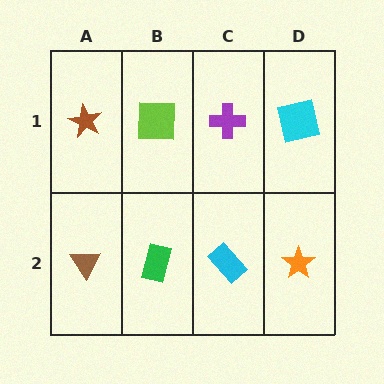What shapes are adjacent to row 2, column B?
A lime square (row 1, column B), a brown triangle (row 2, column A), a cyan rectangle (row 2, column C).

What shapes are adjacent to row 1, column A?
A brown triangle (row 2, column A), a lime square (row 1, column B).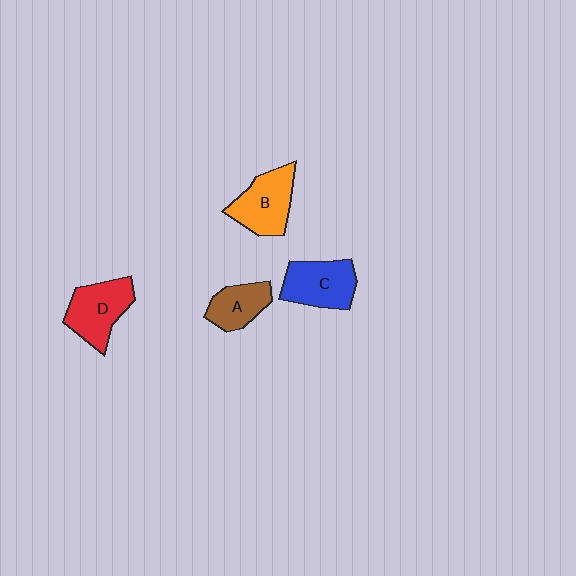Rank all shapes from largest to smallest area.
From largest to smallest: D (red), B (orange), C (blue), A (brown).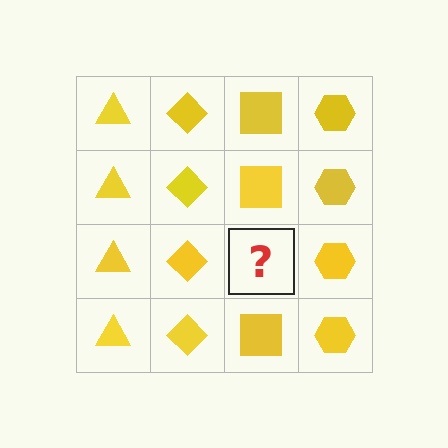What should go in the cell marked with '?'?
The missing cell should contain a yellow square.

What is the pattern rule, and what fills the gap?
The rule is that each column has a consistent shape. The gap should be filled with a yellow square.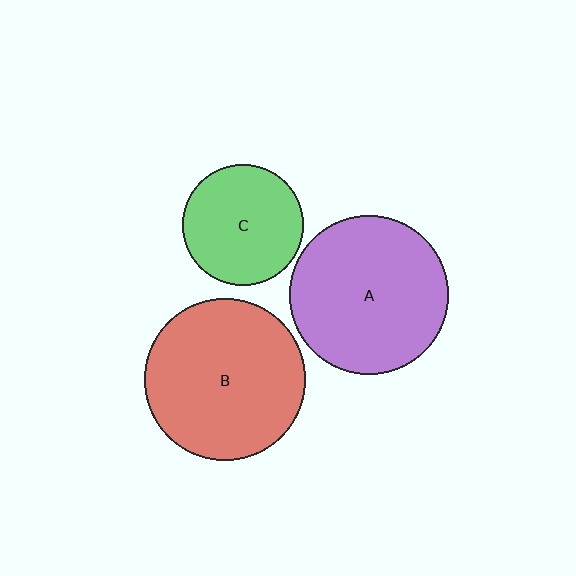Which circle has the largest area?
Circle B (red).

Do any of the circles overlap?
No, none of the circles overlap.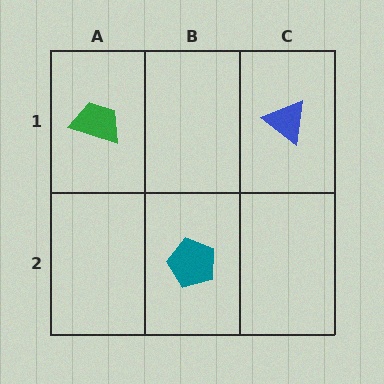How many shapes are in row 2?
1 shape.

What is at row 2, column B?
A teal pentagon.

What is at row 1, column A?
A green trapezoid.